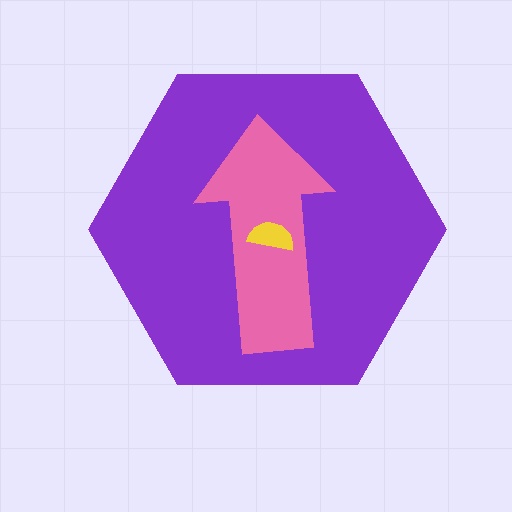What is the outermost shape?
The purple hexagon.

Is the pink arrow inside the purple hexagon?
Yes.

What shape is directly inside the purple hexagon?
The pink arrow.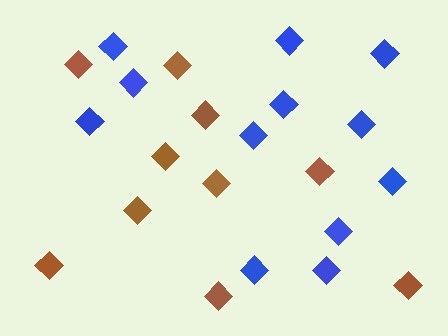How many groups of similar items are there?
There are 2 groups: one group of brown diamonds (10) and one group of blue diamonds (12).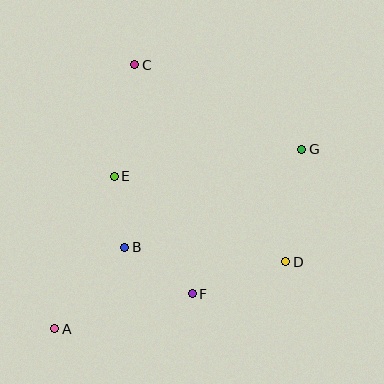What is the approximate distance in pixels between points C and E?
The distance between C and E is approximately 114 pixels.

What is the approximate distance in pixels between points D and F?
The distance between D and F is approximately 99 pixels.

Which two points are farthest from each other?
Points A and G are farthest from each other.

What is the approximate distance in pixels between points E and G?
The distance between E and G is approximately 189 pixels.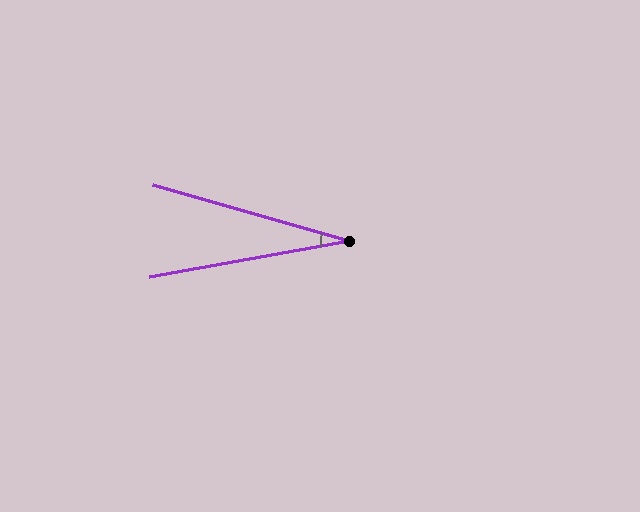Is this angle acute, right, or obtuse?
It is acute.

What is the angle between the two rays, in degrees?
Approximately 26 degrees.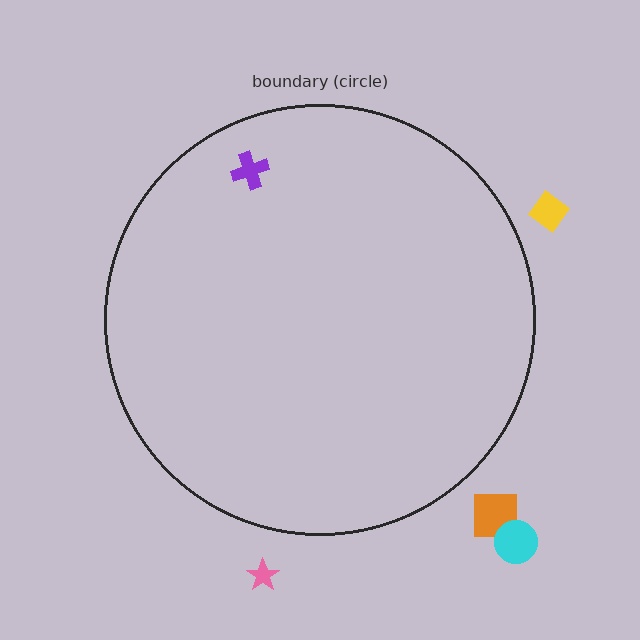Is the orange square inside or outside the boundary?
Outside.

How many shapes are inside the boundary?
1 inside, 4 outside.